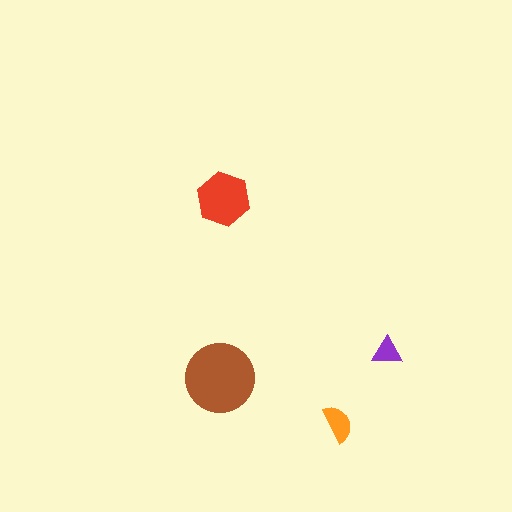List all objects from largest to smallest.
The brown circle, the red hexagon, the orange semicircle, the purple triangle.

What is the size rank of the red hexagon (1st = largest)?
2nd.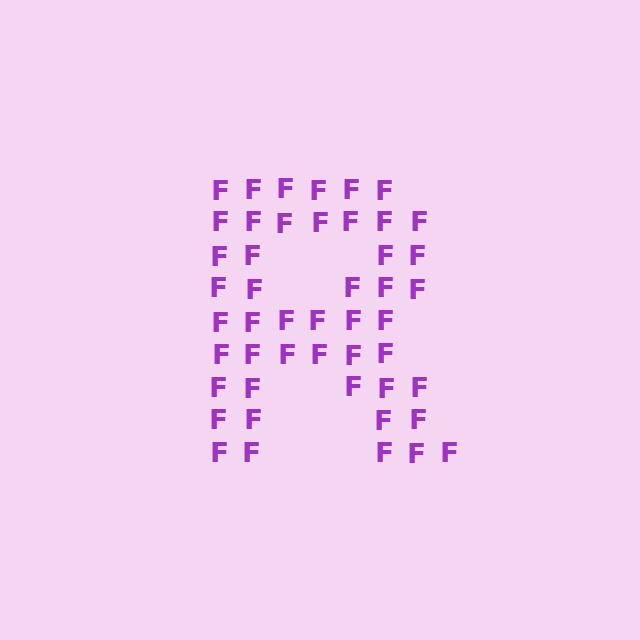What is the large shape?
The large shape is the letter R.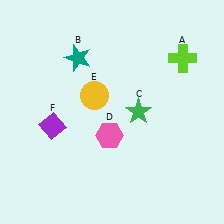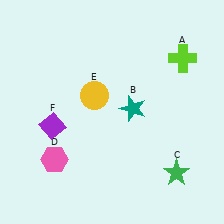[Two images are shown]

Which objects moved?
The objects that moved are: the teal star (B), the green star (C), the pink hexagon (D).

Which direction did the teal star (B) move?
The teal star (B) moved right.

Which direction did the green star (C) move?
The green star (C) moved down.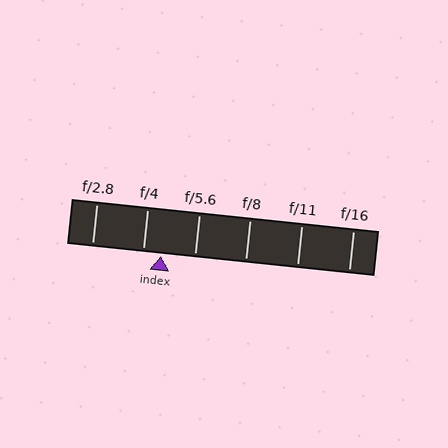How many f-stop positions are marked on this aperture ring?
There are 6 f-stop positions marked.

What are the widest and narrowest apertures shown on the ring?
The widest aperture shown is f/2.8 and the narrowest is f/16.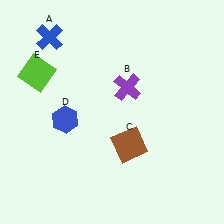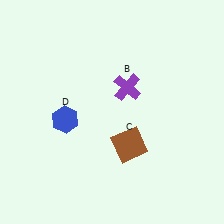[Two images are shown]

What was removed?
The blue cross (A), the lime square (E) were removed in Image 2.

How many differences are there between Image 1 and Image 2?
There are 2 differences between the two images.